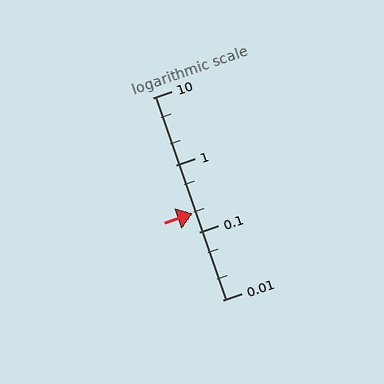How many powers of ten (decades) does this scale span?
The scale spans 3 decades, from 0.01 to 10.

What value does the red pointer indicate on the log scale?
The pointer indicates approximately 0.19.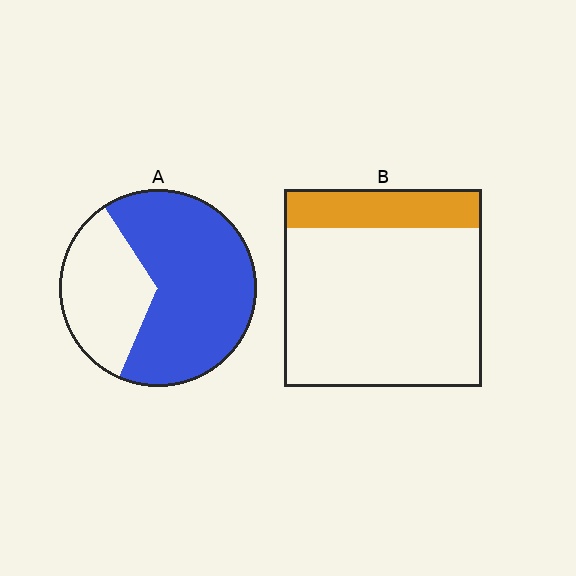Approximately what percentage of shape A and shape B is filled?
A is approximately 65% and B is approximately 20%.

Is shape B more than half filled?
No.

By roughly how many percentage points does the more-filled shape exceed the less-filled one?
By roughly 45 percentage points (A over B).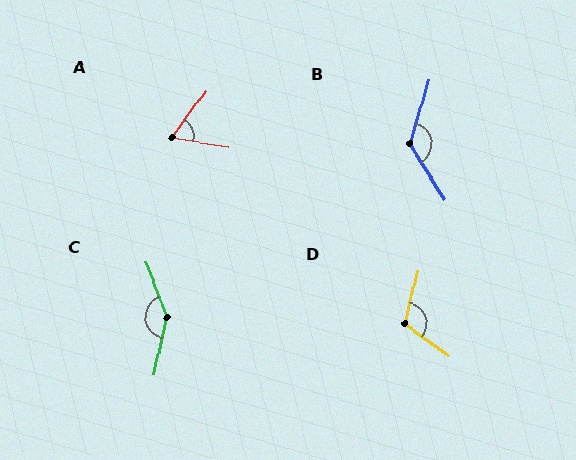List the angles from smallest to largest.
A (64°), D (113°), B (132°), C (146°).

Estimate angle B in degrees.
Approximately 132 degrees.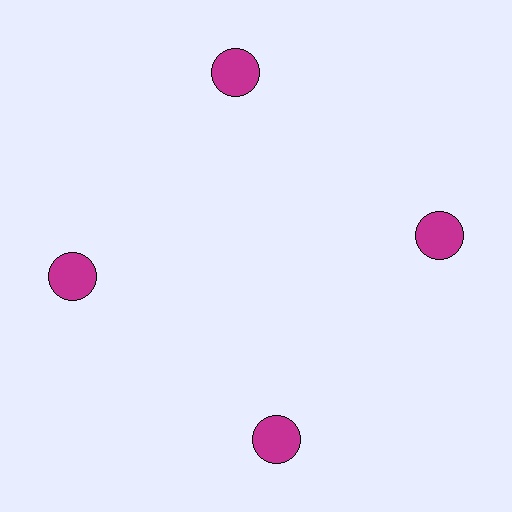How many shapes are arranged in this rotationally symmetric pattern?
There are 4 shapes, arranged in 4 groups of 1.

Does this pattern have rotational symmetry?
Yes, this pattern has 4-fold rotational symmetry. It looks the same after rotating 90 degrees around the center.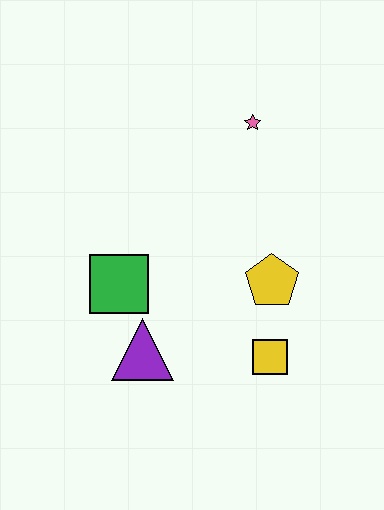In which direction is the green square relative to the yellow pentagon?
The green square is to the left of the yellow pentagon.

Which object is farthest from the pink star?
The purple triangle is farthest from the pink star.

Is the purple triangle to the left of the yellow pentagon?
Yes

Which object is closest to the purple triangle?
The green square is closest to the purple triangle.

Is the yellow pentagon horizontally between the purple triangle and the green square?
No